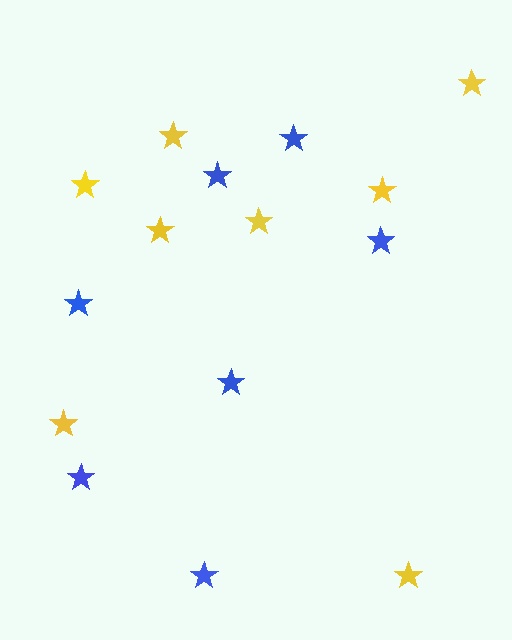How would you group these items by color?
There are 2 groups: one group of yellow stars (8) and one group of blue stars (7).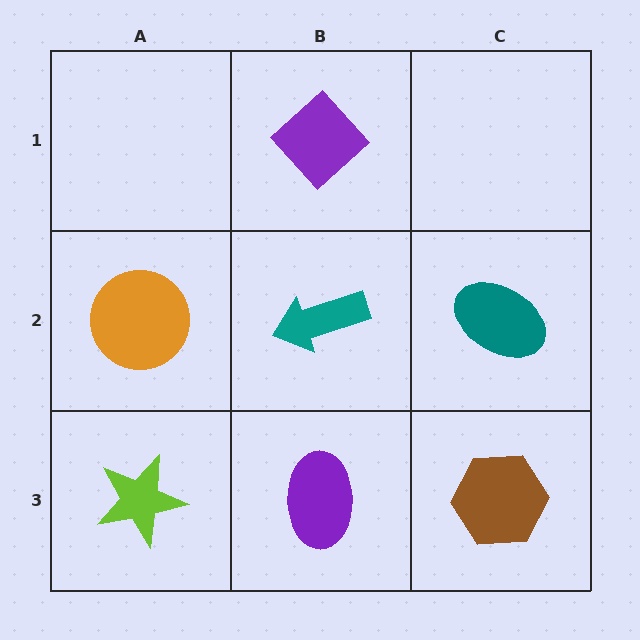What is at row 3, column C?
A brown hexagon.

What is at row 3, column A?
A lime star.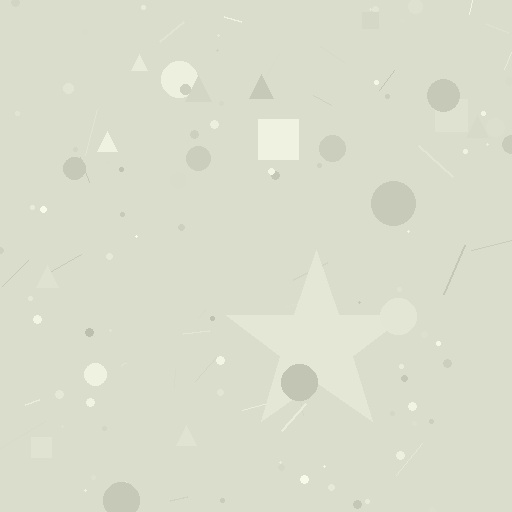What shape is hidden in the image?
A star is hidden in the image.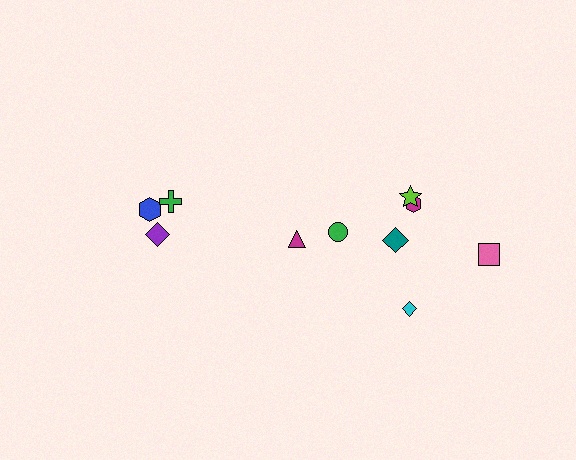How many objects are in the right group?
There are 7 objects.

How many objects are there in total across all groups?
There are 10 objects.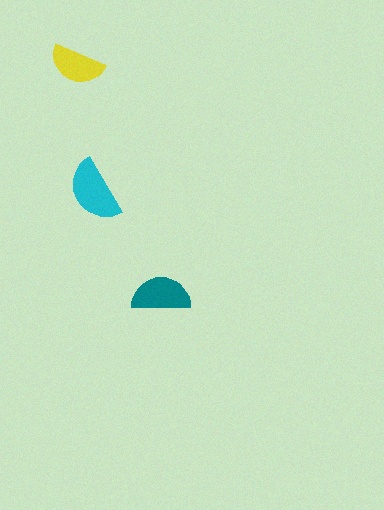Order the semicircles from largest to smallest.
the cyan one, the teal one, the yellow one.